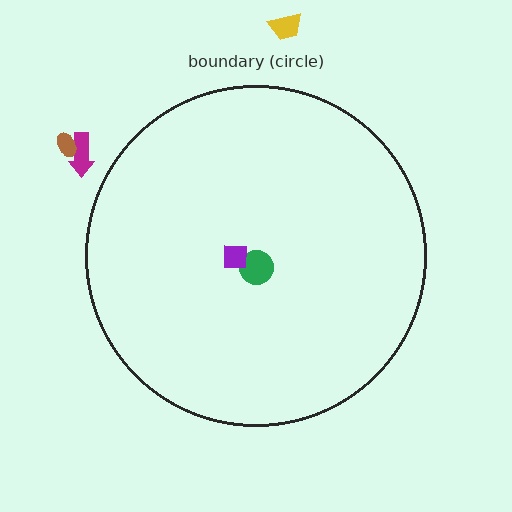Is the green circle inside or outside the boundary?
Inside.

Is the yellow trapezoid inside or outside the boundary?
Outside.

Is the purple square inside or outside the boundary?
Inside.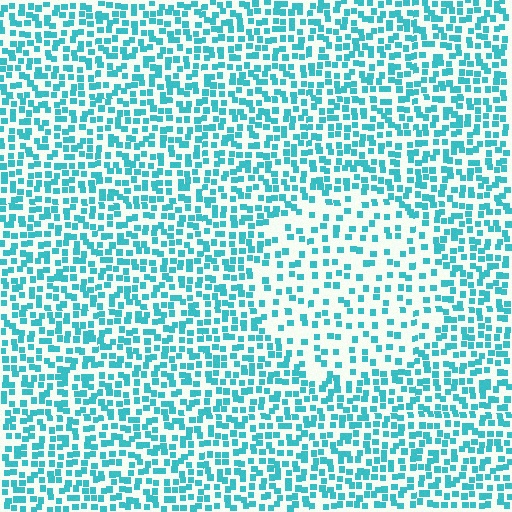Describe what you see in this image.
The image contains small cyan elements arranged at two different densities. A circle-shaped region is visible where the elements are less densely packed than the surrounding area.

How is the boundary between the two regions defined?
The boundary is defined by a change in element density (approximately 2.0x ratio). All elements are the same color, size, and shape.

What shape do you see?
I see a circle.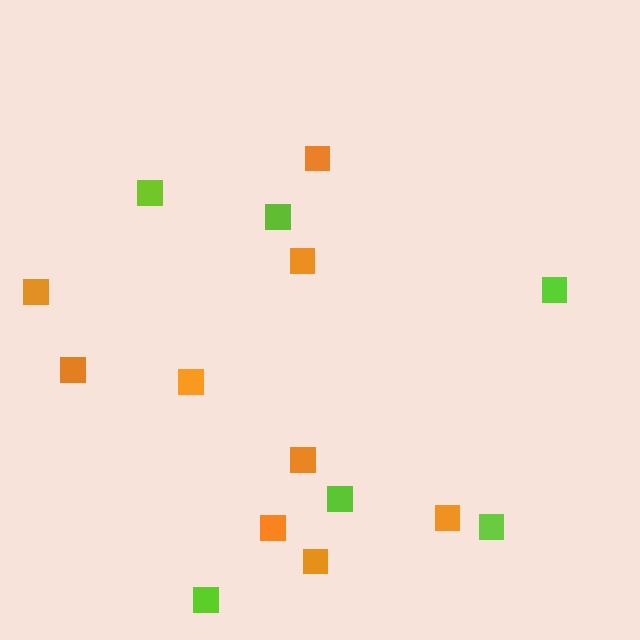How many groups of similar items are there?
There are 2 groups: one group of lime squares (6) and one group of orange squares (9).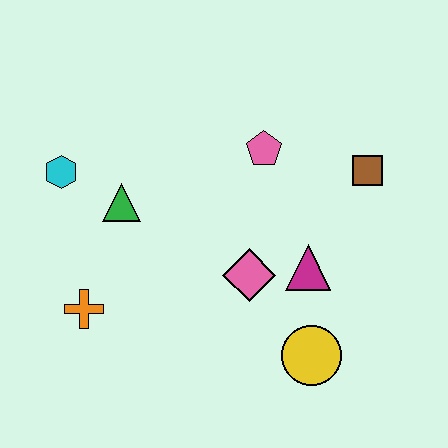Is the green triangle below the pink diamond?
No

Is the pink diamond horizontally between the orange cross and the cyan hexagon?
No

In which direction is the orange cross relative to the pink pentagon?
The orange cross is to the left of the pink pentagon.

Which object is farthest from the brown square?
The orange cross is farthest from the brown square.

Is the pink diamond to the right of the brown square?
No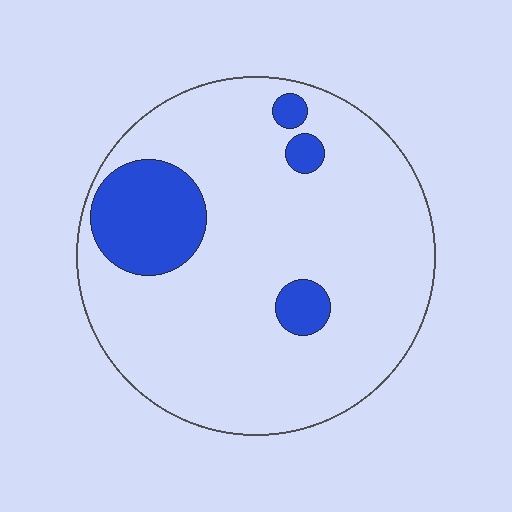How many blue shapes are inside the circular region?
4.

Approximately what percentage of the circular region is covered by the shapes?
Approximately 15%.